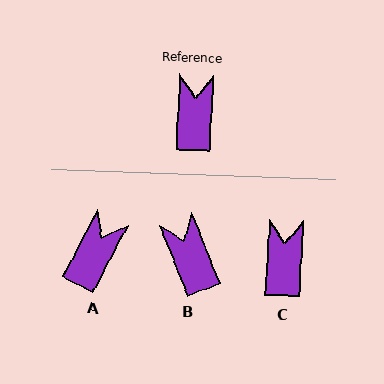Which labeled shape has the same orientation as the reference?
C.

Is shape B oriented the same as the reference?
No, it is off by about 25 degrees.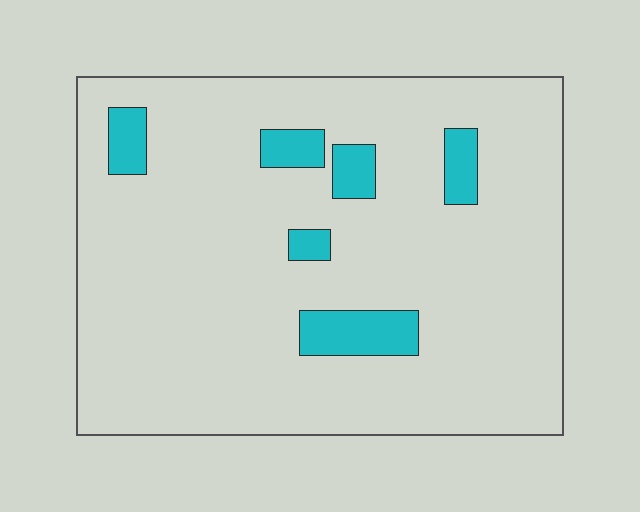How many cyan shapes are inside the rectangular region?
6.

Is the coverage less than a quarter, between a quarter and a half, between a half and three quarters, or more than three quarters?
Less than a quarter.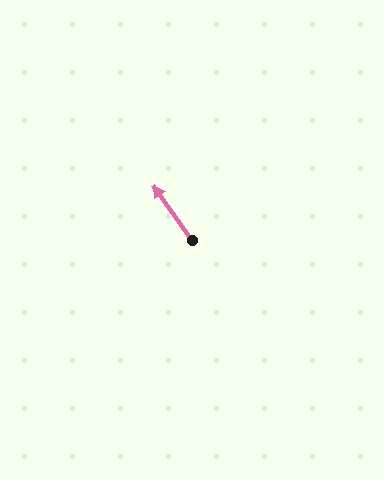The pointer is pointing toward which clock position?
Roughly 11 o'clock.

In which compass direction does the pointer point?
Northwest.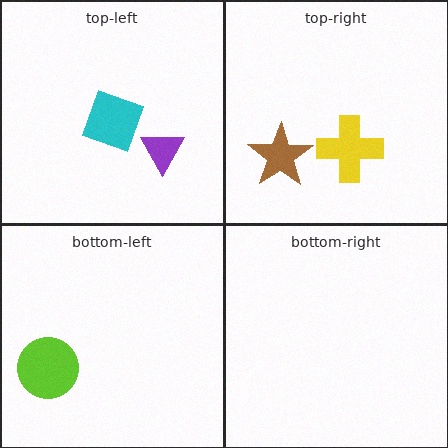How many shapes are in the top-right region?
2.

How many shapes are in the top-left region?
2.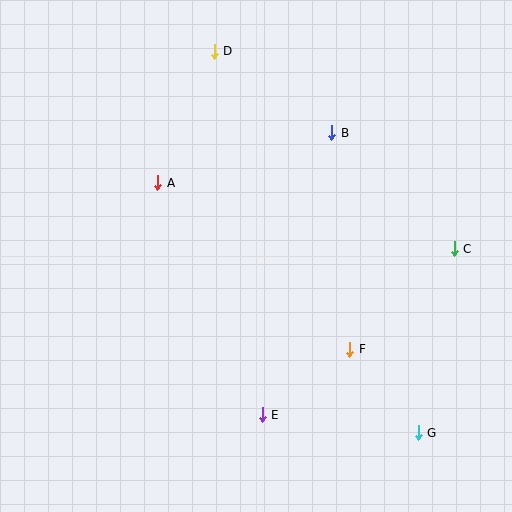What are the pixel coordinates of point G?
Point G is at (418, 433).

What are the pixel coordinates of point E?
Point E is at (262, 415).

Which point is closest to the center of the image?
Point A at (158, 183) is closest to the center.